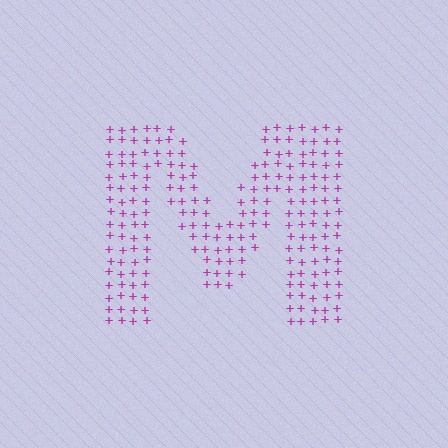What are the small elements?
The small elements are plus signs.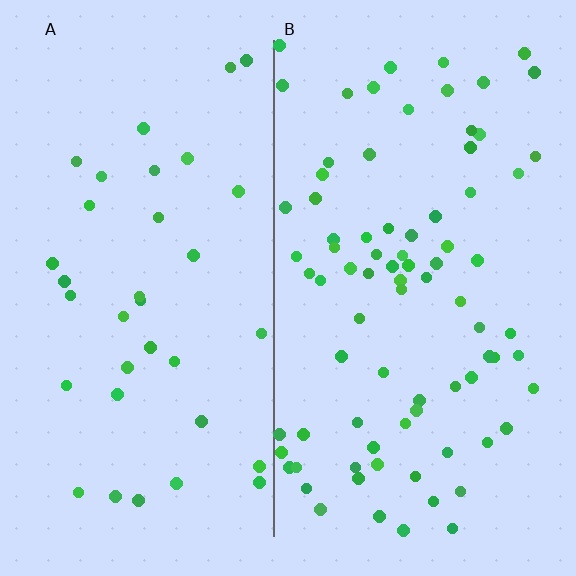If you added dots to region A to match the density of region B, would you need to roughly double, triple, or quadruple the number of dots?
Approximately double.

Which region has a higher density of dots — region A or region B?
B (the right).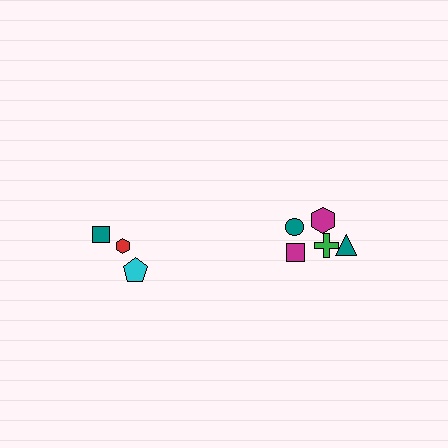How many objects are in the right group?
There are 5 objects.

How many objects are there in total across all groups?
There are 8 objects.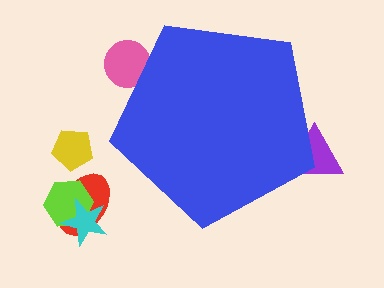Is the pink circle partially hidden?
Yes, the pink circle is partially hidden behind the blue pentagon.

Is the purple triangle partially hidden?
Yes, the purple triangle is partially hidden behind the blue pentagon.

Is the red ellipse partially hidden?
No, the red ellipse is fully visible.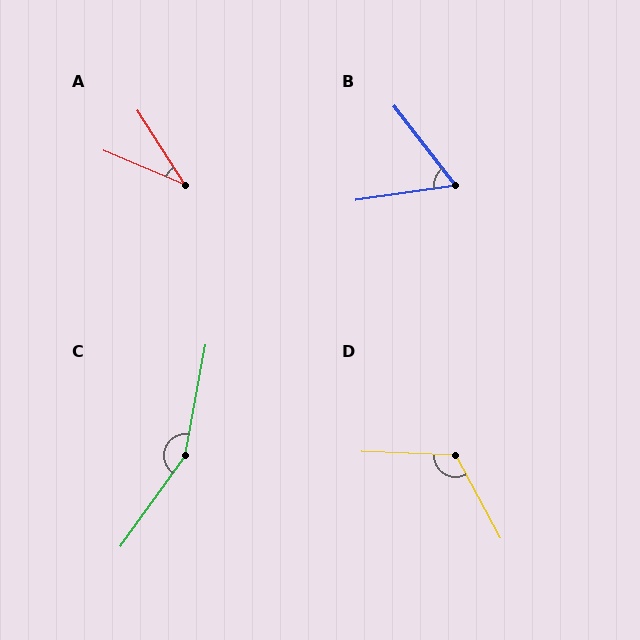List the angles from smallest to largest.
A (35°), B (61°), D (121°), C (155°).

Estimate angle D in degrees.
Approximately 121 degrees.